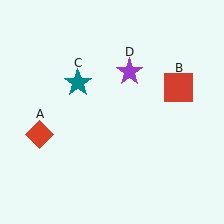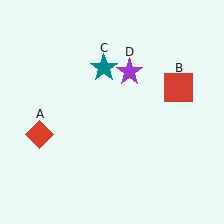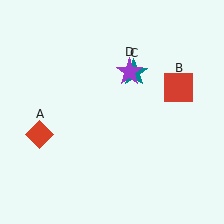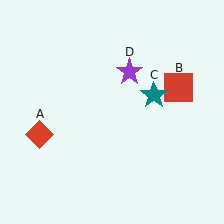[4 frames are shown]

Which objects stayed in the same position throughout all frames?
Red diamond (object A) and red square (object B) and purple star (object D) remained stationary.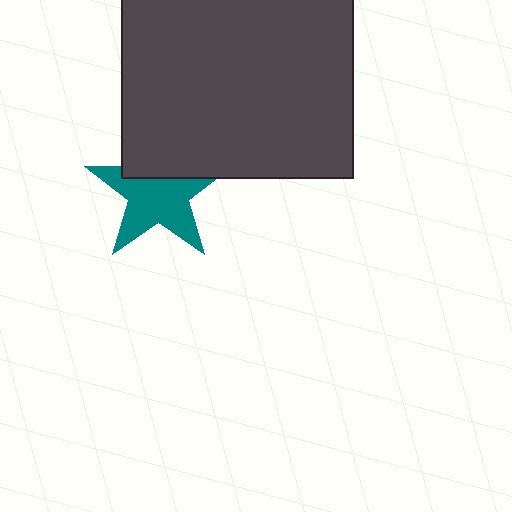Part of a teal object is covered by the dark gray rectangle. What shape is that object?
It is a star.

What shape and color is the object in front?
The object in front is a dark gray rectangle.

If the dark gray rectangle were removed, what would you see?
You would see the complete teal star.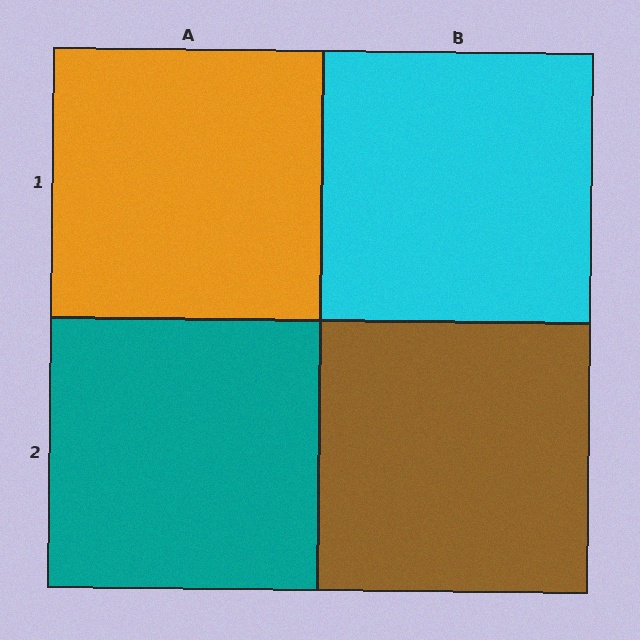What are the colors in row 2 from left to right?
Teal, brown.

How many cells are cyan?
1 cell is cyan.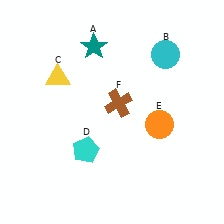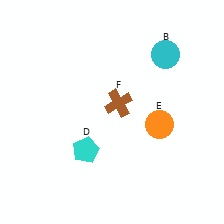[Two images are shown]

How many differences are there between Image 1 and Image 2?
There are 2 differences between the two images.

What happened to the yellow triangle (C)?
The yellow triangle (C) was removed in Image 2. It was in the top-left area of Image 1.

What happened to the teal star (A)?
The teal star (A) was removed in Image 2. It was in the top-left area of Image 1.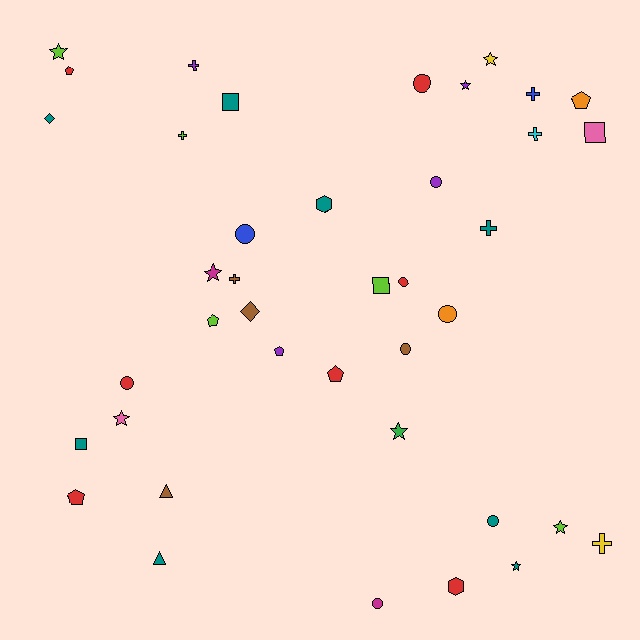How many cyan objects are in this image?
There is 1 cyan object.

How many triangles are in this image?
There are 2 triangles.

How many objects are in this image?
There are 40 objects.